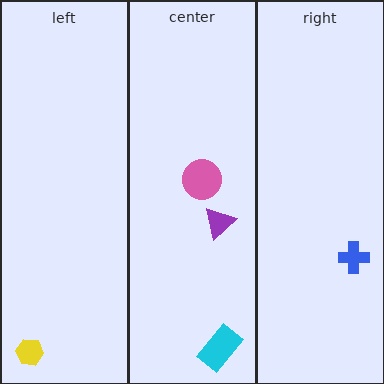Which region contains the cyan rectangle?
The center region.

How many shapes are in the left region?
1.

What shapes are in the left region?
The yellow hexagon.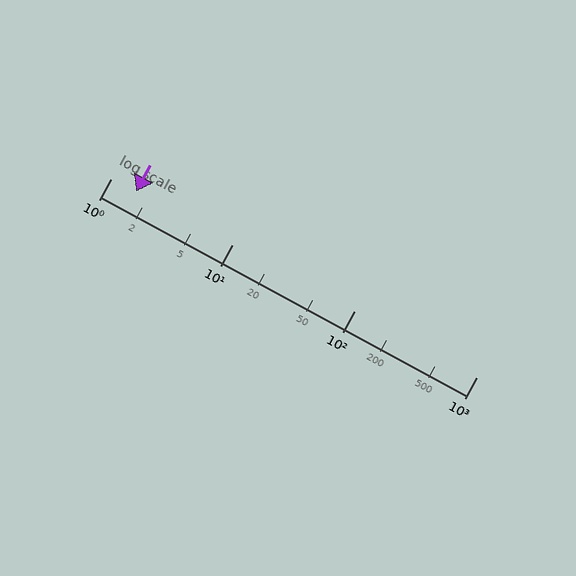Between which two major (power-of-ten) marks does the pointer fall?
The pointer is between 1 and 10.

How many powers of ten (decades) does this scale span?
The scale spans 3 decades, from 1 to 1000.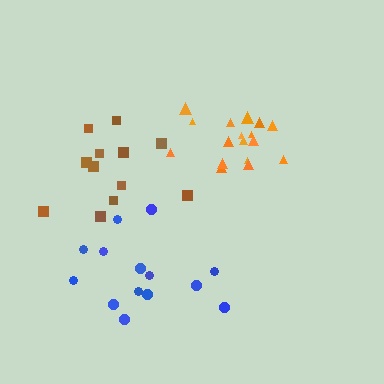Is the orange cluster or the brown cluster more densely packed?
Orange.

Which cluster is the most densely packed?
Orange.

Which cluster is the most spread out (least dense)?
Brown.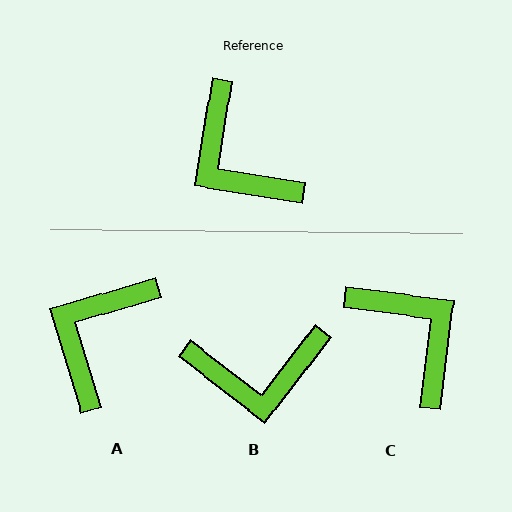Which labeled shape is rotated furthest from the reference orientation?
C, about 178 degrees away.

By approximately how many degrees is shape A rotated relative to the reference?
Approximately 64 degrees clockwise.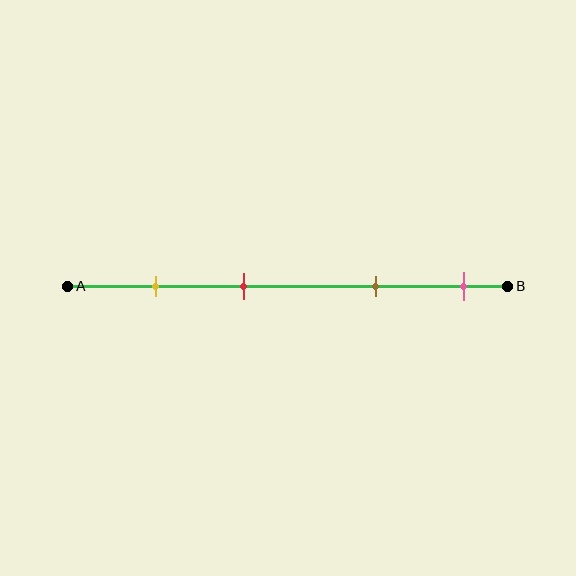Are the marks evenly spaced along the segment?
No, the marks are not evenly spaced.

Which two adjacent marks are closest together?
The yellow and red marks are the closest adjacent pair.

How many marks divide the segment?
There are 4 marks dividing the segment.